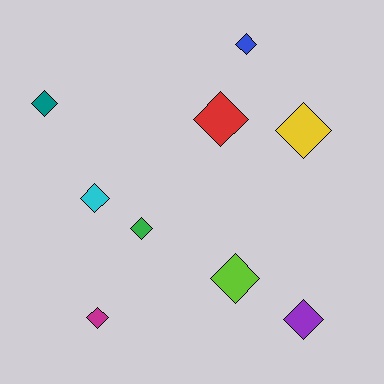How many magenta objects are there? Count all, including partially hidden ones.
There is 1 magenta object.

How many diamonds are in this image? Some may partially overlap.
There are 9 diamonds.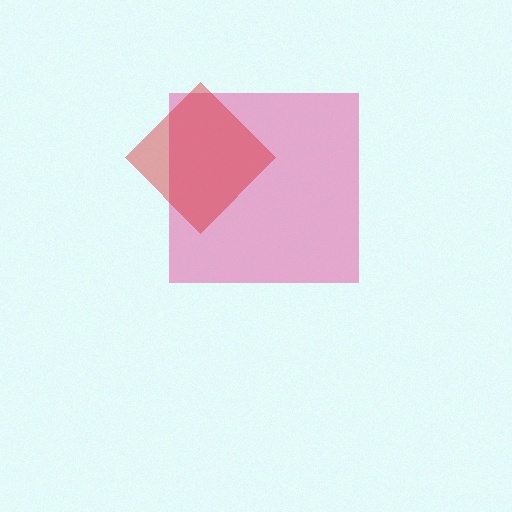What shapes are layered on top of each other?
The layered shapes are: a pink square, a red diamond.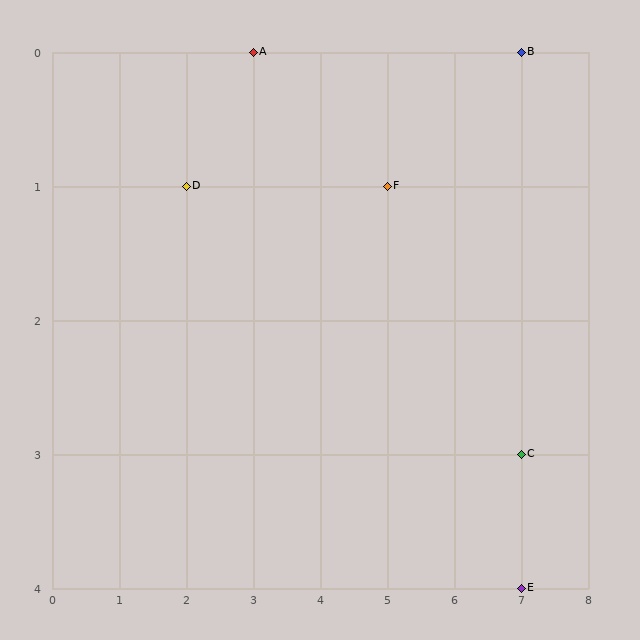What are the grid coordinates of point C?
Point C is at grid coordinates (7, 3).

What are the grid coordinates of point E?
Point E is at grid coordinates (7, 4).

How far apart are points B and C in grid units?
Points B and C are 3 rows apart.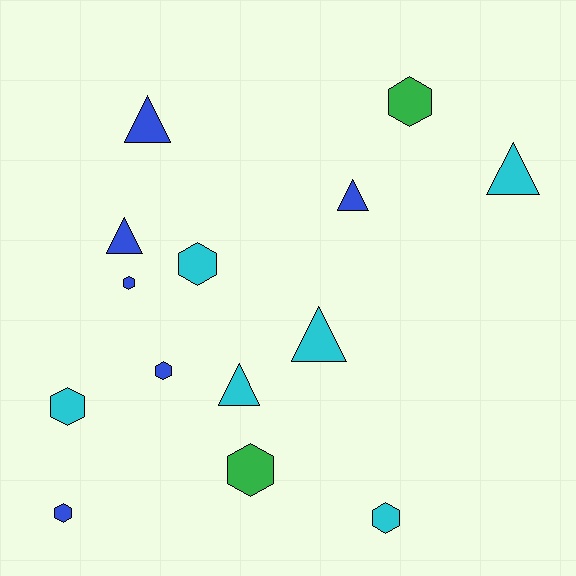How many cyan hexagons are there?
There are 3 cyan hexagons.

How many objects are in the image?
There are 14 objects.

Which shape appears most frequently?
Hexagon, with 8 objects.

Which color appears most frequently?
Cyan, with 6 objects.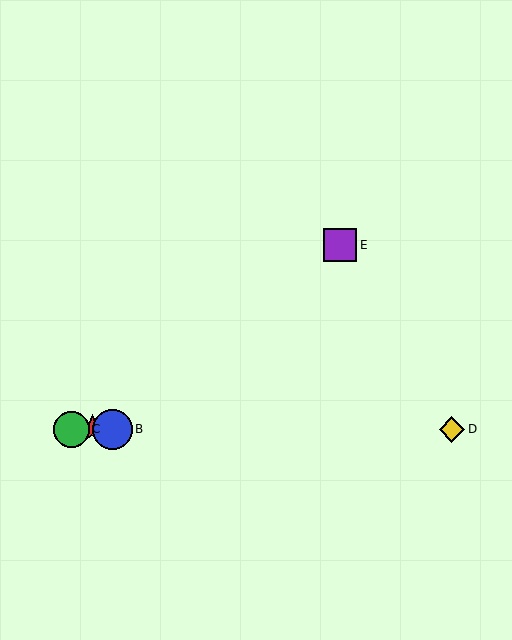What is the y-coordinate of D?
Object D is at y≈429.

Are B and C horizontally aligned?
Yes, both are at y≈429.